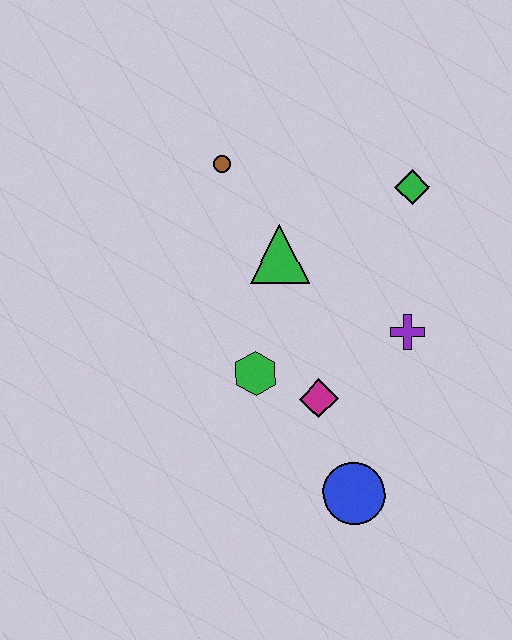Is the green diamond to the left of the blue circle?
No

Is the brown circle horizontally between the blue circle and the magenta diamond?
No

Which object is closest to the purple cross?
The magenta diamond is closest to the purple cross.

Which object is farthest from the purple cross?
The brown circle is farthest from the purple cross.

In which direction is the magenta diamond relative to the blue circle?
The magenta diamond is above the blue circle.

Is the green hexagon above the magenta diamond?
Yes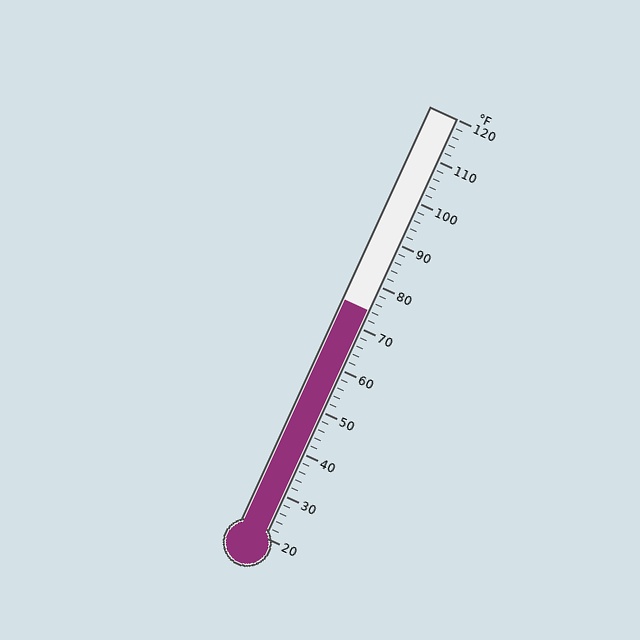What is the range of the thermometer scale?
The thermometer scale ranges from 20°F to 120°F.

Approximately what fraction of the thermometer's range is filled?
The thermometer is filled to approximately 55% of its range.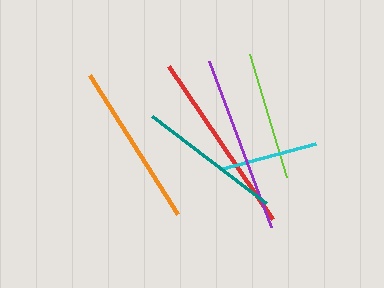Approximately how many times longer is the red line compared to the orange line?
The red line is approximately 1.1 times the length of the orange line.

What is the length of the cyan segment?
The cyan segment is approximately 96 pixels long.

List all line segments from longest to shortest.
From longest to shortest: red, purple, orange, teal, lime, cyan.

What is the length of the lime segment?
The lime segment is approximately 128 pixels long.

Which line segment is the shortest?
The cyan line is the shortest at approximately 96 pixels.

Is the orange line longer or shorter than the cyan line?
The orange line is longer than the cyan line.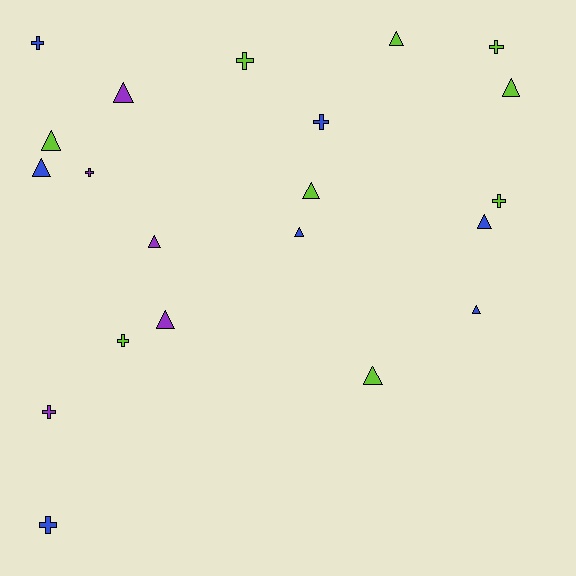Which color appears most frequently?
Lime, with 9 objects.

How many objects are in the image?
There are 21 objects.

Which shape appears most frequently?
Triangle, with 12 objects.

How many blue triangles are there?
There are 4 blue triangles.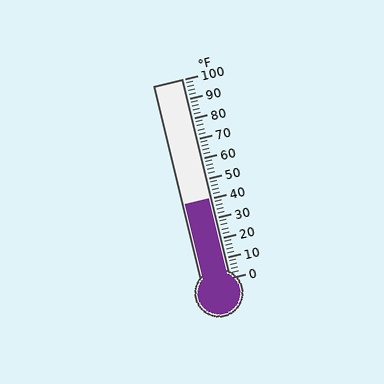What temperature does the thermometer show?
The thermometer shows approximately 40°F.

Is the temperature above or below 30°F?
The temperature is above 30°F.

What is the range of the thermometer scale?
The thermometer scale ranges from 0°F to 100°F.